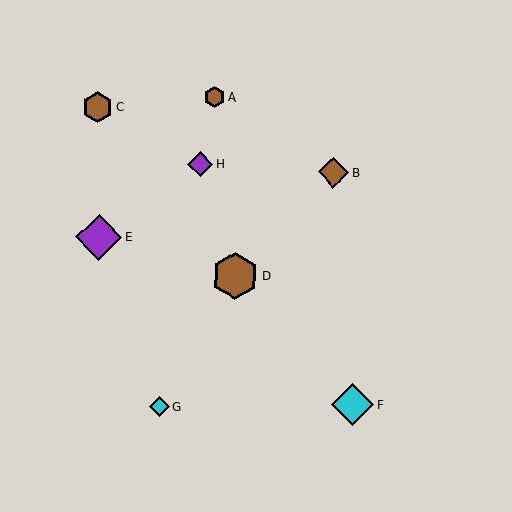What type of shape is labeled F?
Shape F is a cyan diamond.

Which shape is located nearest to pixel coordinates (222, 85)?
The brown hexagon (labeled A) at (215, 97) is nearest to that location.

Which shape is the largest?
The brown hexagon (labeled D) is the largest.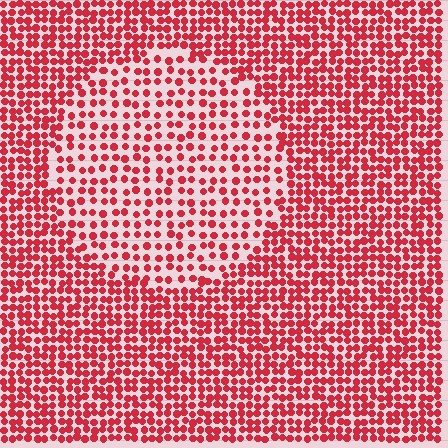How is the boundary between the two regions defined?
The boundary is defined by a change in element density (approximately 1.8x ratio). All elements are the same color, size, and shape.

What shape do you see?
I see a circle.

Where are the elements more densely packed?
The elements are more densely packed outside the circle boundary.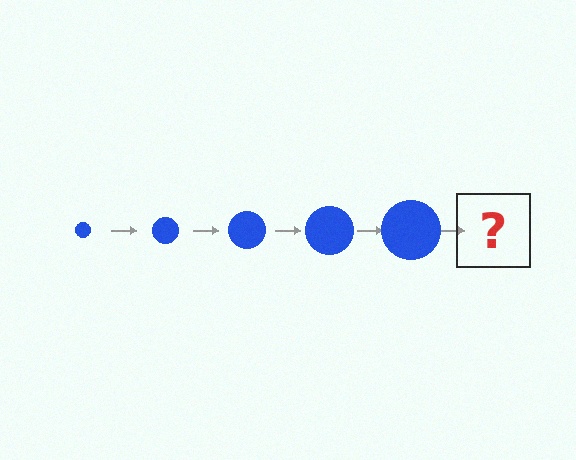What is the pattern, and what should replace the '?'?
The pattern is that the circle gets progressively larger each step. The '?' should be a blue circle, larger than the previous one.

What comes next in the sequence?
The next element should be a blue circle, larger than the previous one.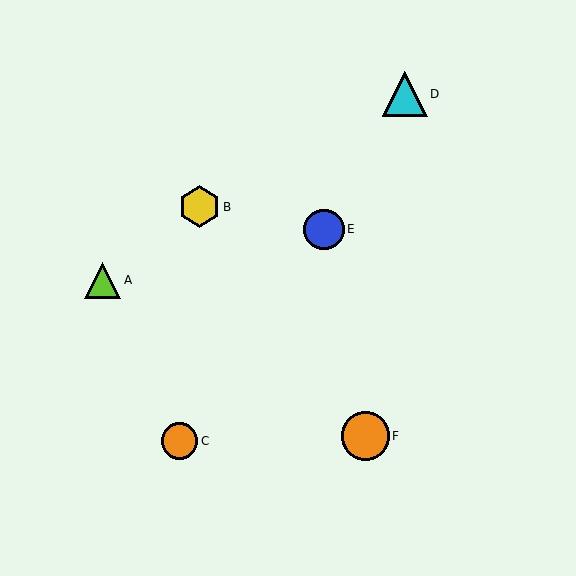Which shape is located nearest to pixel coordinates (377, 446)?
The orange circle (labeled F) at (365, 436) is nearest to that location.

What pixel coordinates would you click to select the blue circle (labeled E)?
Click at (324, 229) to select the blue circle E.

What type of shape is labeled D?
Shape D is a cyan triangle.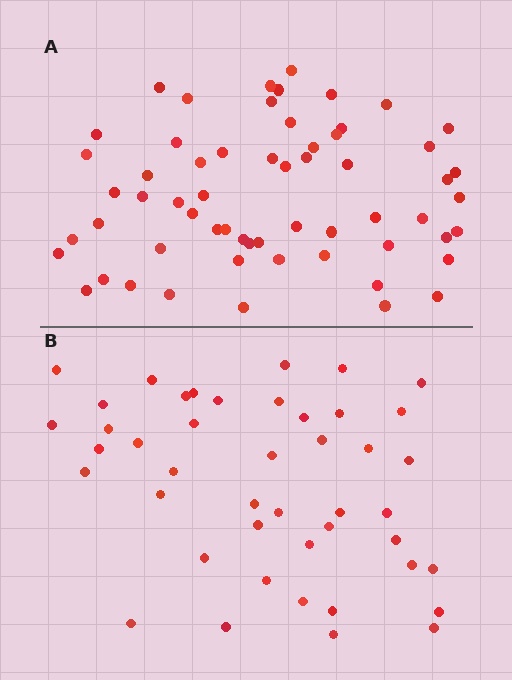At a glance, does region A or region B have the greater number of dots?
Region A (the top region) has more dots.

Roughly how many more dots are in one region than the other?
Region A has approximately 15 more dots than region B.